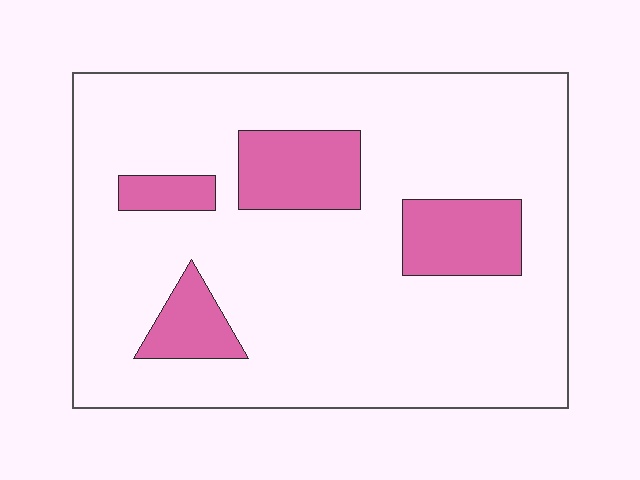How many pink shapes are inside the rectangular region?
4.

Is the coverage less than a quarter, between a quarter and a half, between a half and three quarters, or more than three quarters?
Less than a quarter.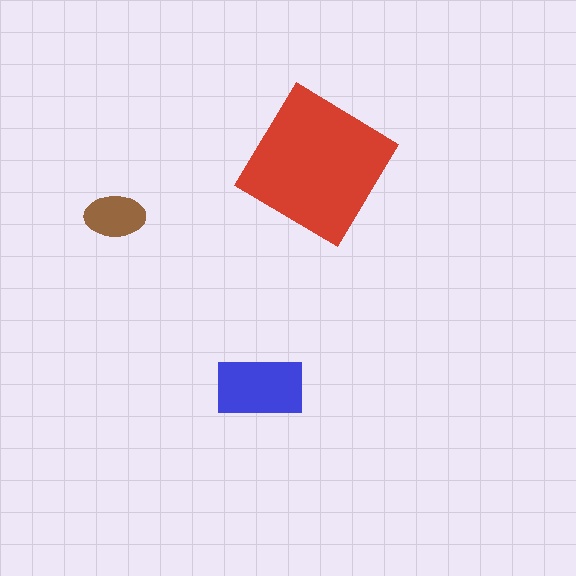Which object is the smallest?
The brown ellipse.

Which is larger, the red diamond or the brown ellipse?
The red diamond.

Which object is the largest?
The red diamond.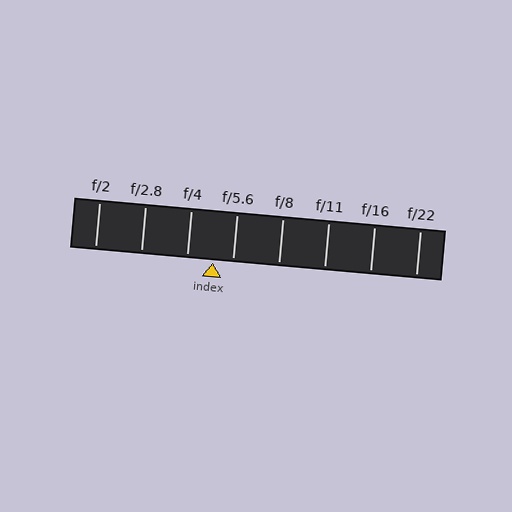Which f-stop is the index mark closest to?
The index mark is closest to f/5.6.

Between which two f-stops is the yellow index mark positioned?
The index mark is between f/4 and f/5.6.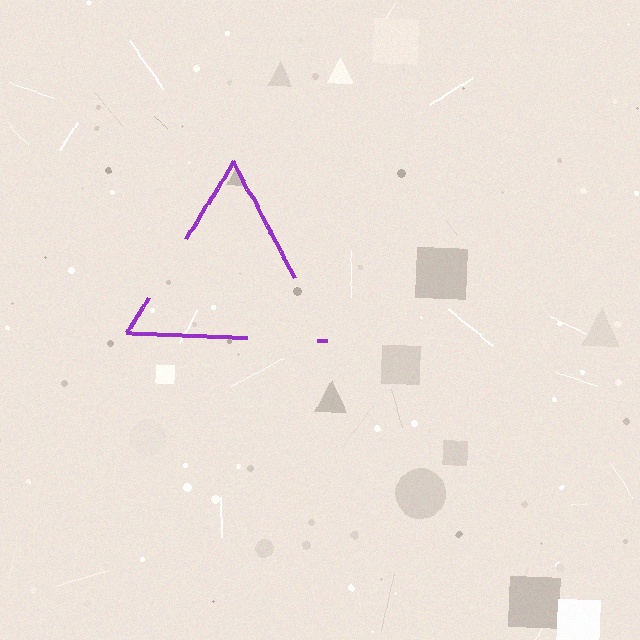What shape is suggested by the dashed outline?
The dashed outline suggests a triangle.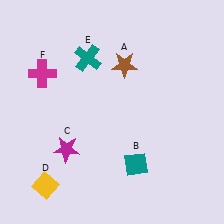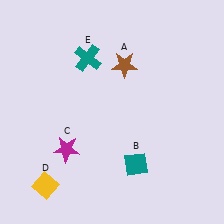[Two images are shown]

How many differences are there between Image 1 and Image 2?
There is 1 difference between the two images.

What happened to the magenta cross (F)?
The magenta cross (F) was removed in Image 2. It was in the top-left area of Image 1.